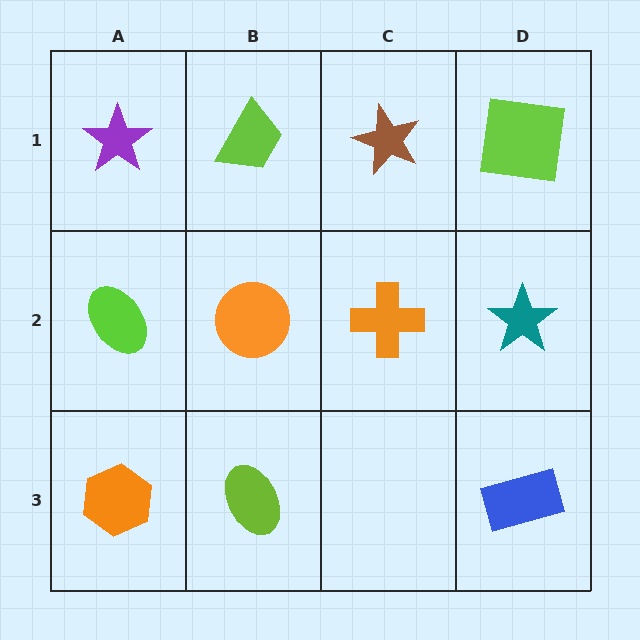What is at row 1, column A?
A purple star.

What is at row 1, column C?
A brown star.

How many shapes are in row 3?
3 shapes.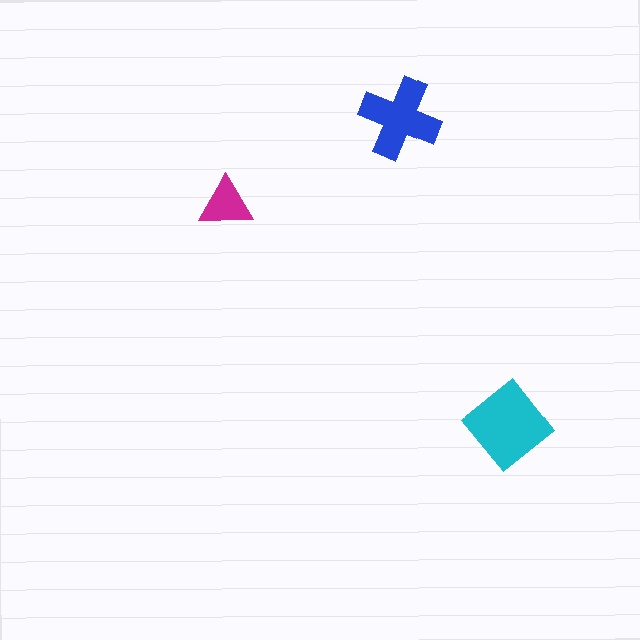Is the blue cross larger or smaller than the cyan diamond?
Smaller.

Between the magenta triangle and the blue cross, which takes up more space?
The blue cross.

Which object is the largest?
The cyan diamond.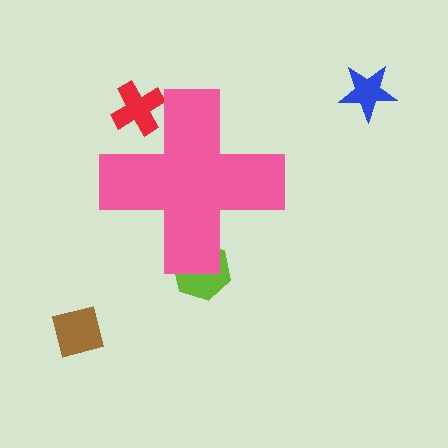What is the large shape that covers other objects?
A pink cross.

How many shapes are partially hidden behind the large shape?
2 shapes are partially hidden.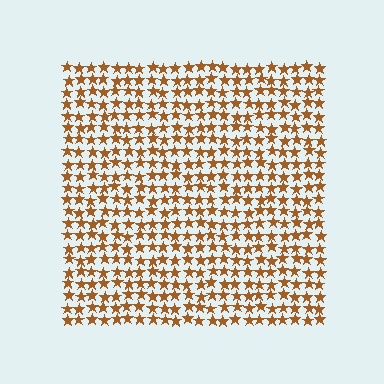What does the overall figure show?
The overall figure shows a square.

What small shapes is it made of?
It is made of small stars.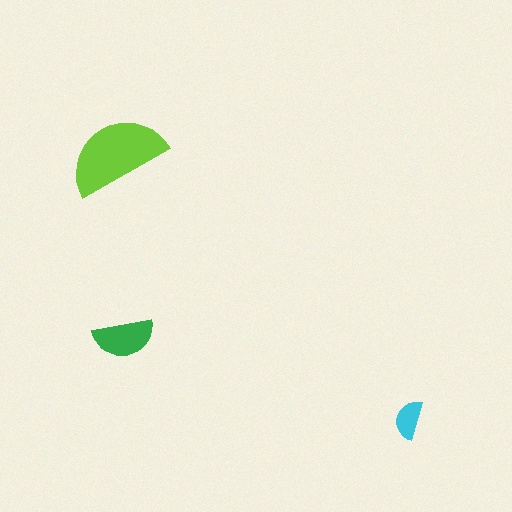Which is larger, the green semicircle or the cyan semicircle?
The green one.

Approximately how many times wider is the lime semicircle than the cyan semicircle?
About 2.5 times wider.